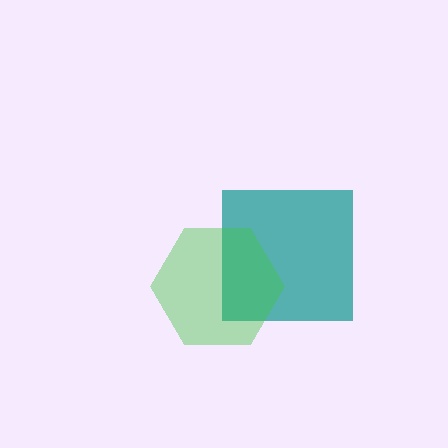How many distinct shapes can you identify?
There are 2 distinct shapes: a teal square, a green hexagon.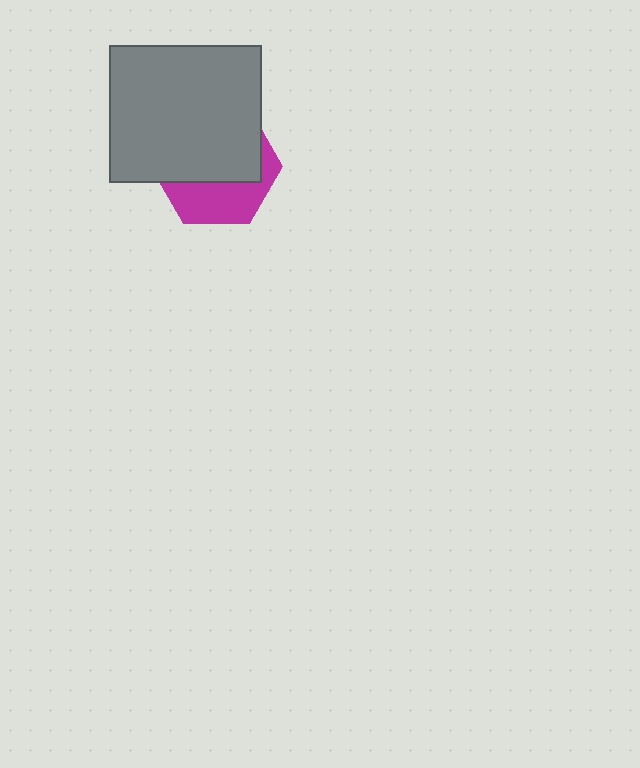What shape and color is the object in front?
The object in front is a gray rectangle.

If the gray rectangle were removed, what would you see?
You would see the complete magenta hexagon.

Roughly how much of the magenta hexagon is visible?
A small part of it is visible (roughly 37%).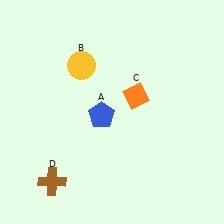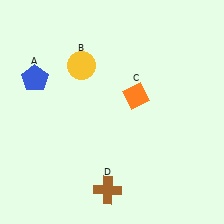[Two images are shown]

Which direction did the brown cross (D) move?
The brown cross (D) moved right.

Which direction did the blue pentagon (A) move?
The blue pentagon (A) moved left.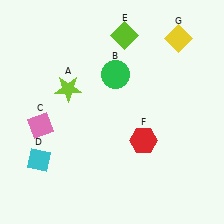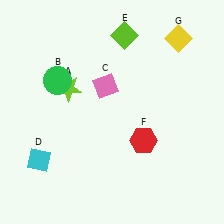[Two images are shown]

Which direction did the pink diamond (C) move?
The pink diamond (C) moved right.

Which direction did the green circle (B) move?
The green circle (B) moved left.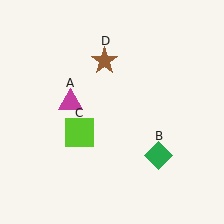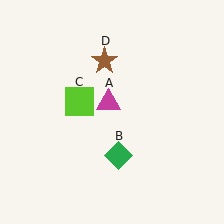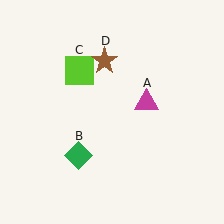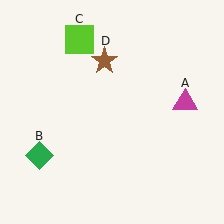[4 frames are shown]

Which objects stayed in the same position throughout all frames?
Brown star (object D) remained stationary.